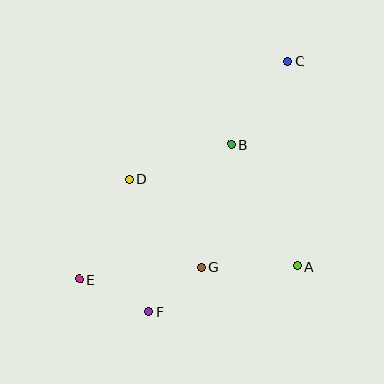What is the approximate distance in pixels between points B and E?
The distance between B and E is approximately 203 pixels.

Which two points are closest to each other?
Points F and G are closest to each other.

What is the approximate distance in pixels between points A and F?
The distance between A and F is approximately 155 pixels.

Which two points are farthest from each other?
Points C and E are farthest from each other.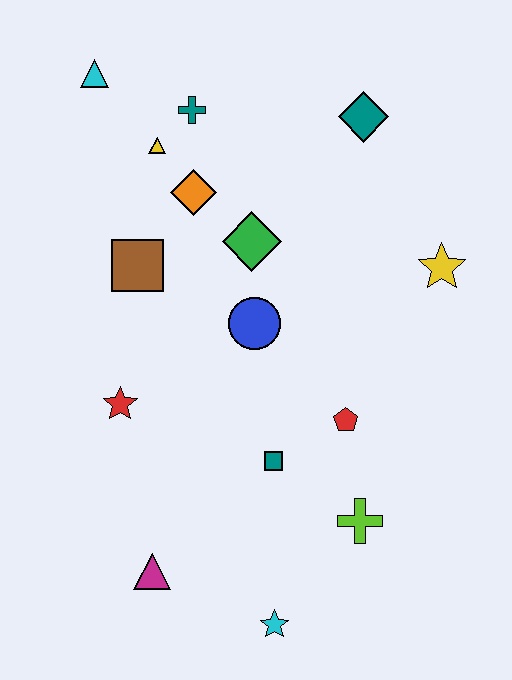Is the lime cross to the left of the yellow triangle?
No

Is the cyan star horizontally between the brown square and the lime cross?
Yes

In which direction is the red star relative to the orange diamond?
The red star is below the orange diamond.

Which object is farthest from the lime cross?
The cyan triangle is farthest from the lime cross.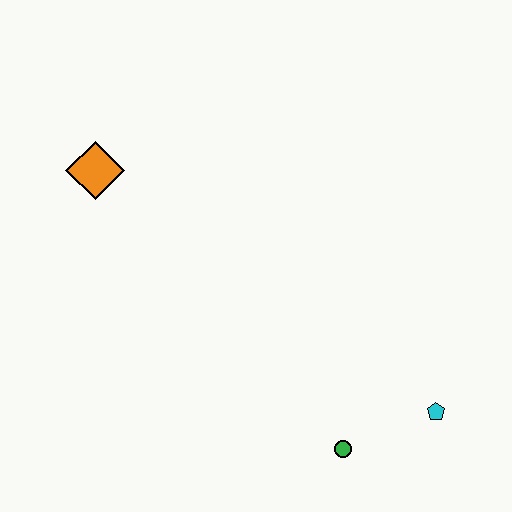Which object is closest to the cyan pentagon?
The green circle is closest to the cyan pentagon.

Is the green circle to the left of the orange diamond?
No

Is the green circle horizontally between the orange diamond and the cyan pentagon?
Yes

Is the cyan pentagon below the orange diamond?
Yes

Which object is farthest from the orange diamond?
The cyan pentagon is farthest from the orange diamond.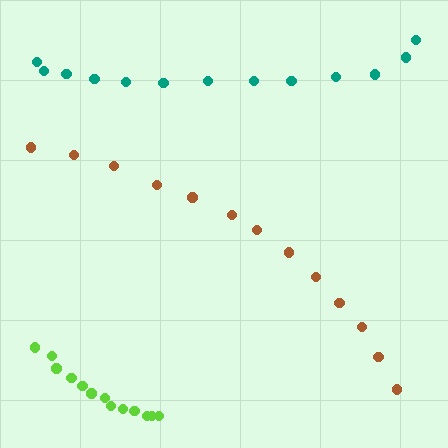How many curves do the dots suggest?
There are 3 distinct paths.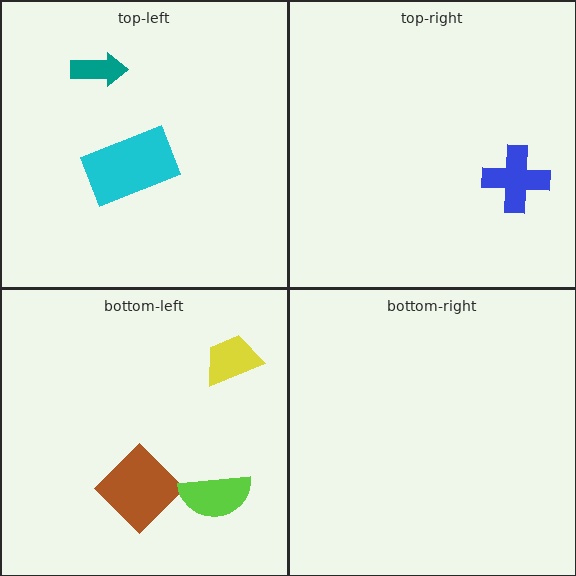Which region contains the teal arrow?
The top-left region.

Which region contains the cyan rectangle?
The top-left region.